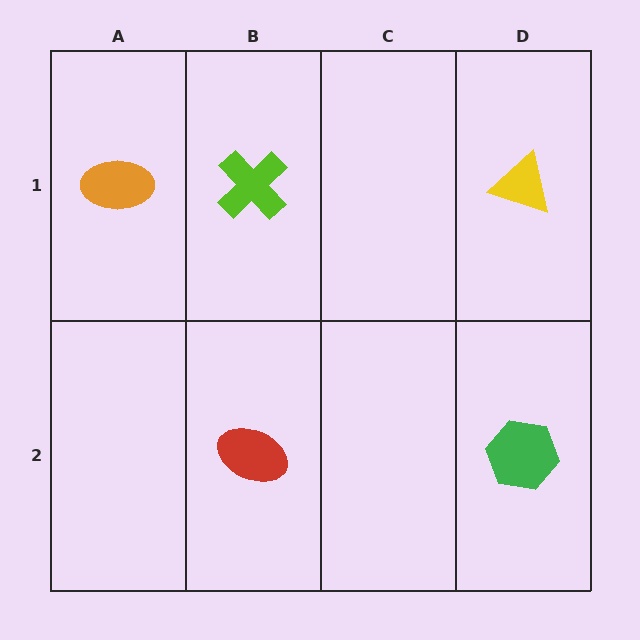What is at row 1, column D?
A yellow triangle.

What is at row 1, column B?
A lime cross.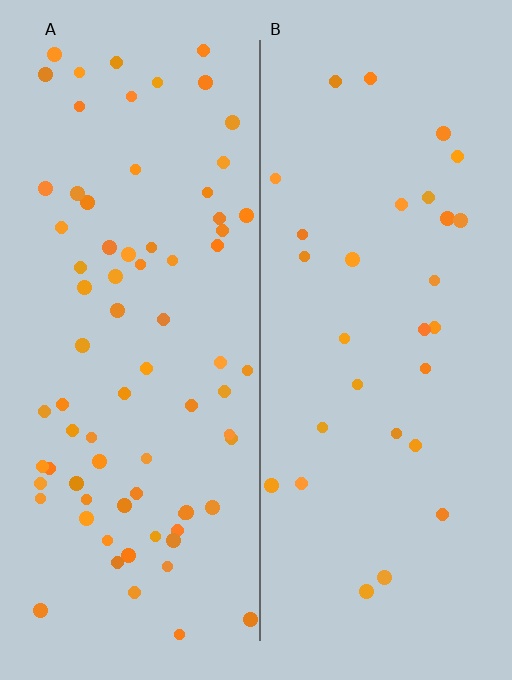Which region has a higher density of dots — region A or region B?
A (the left).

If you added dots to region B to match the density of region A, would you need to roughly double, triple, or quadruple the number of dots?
Approximately triple.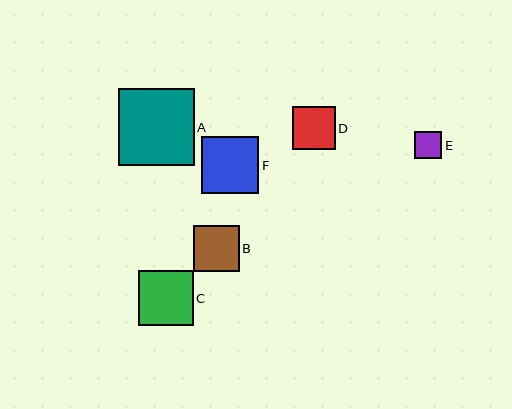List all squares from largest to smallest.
From largest to smallest: A, F, C, B, D, E.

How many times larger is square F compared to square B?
Square F is approximately 1.3 times the size of square B.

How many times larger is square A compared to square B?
Square A is approximately 1.7 times the size of square B.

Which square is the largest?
Square A is the largest with a size of approximately 76 pixels.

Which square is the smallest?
Square E is the smallest with a size of approximately 27 pixels.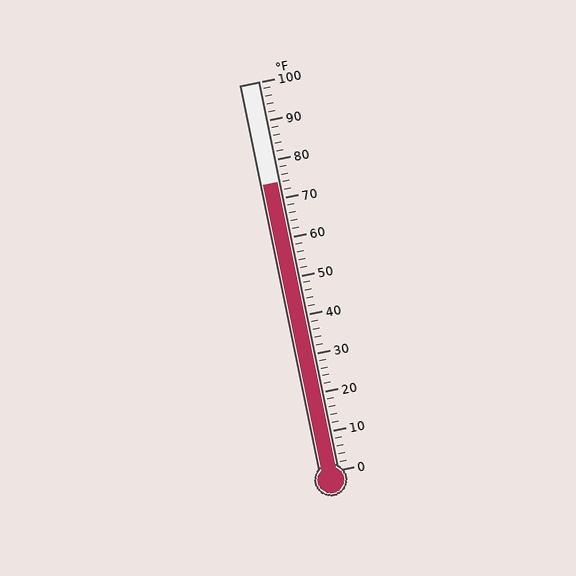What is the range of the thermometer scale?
The thermometer scale ranges from 0°F to 100°F.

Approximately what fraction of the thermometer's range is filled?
The thermometer is filled to approximately 75% of its range.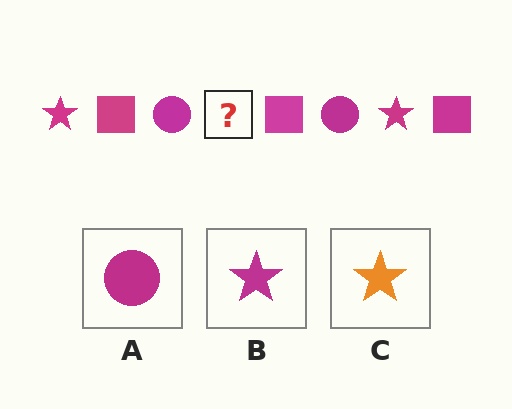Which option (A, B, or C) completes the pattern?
B.